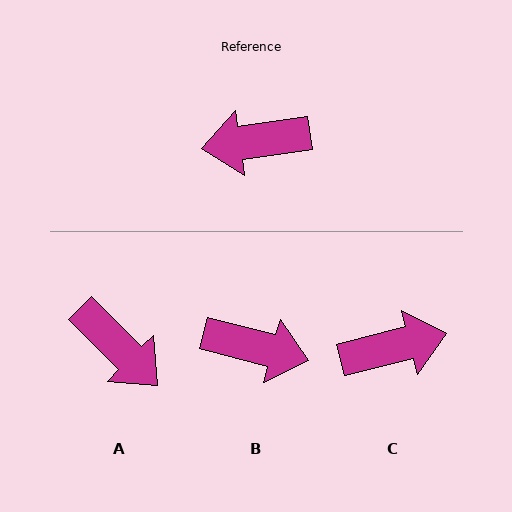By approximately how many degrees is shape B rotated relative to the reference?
Approximately 158 degrees counter-clockwise.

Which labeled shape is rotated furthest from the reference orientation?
C, about 174 degrees away.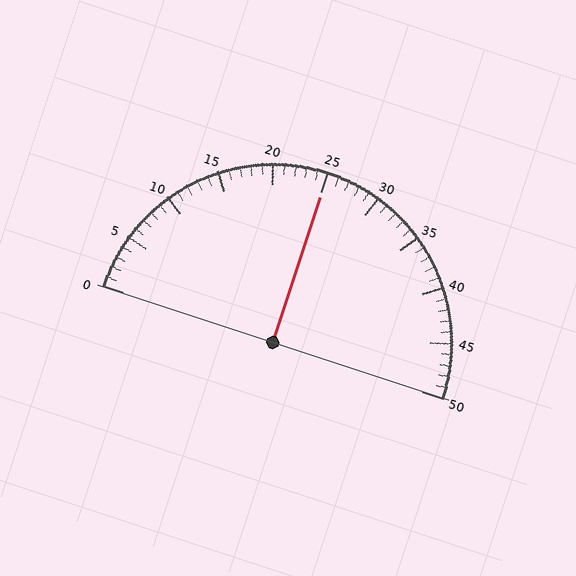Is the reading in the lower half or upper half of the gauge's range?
The reading is in the upper half of the range (0 to 50).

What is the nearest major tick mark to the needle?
The nearest major tick mark is 25.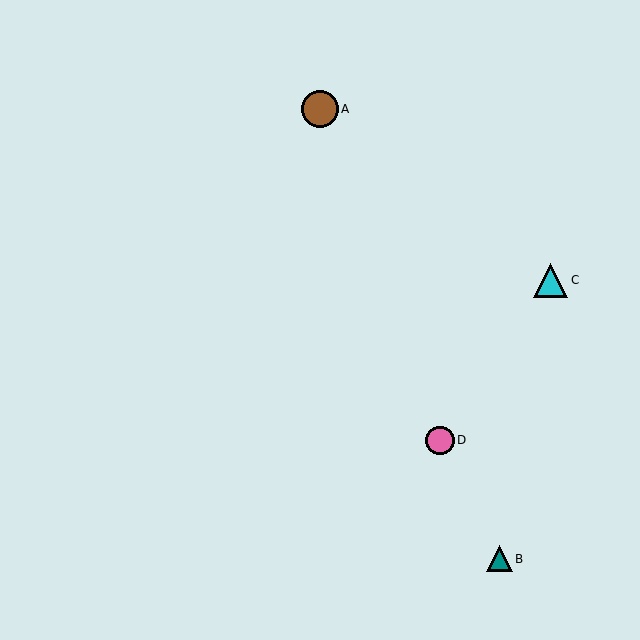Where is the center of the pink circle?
The center of the pink circle is at (440, 440).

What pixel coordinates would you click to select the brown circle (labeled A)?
Click at (320, 109) to select the brown circle A.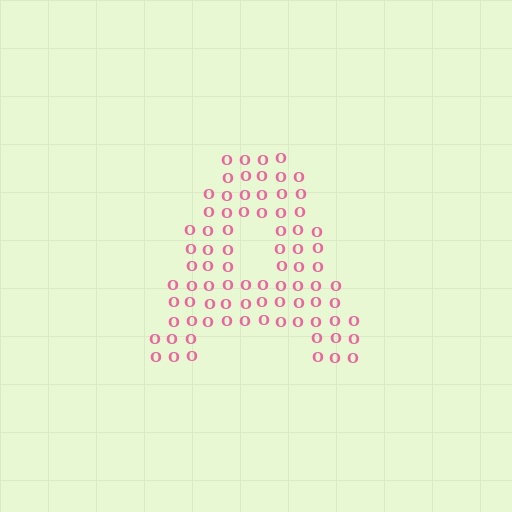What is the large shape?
The large shape is the letter A.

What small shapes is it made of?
It is made of small letter O's.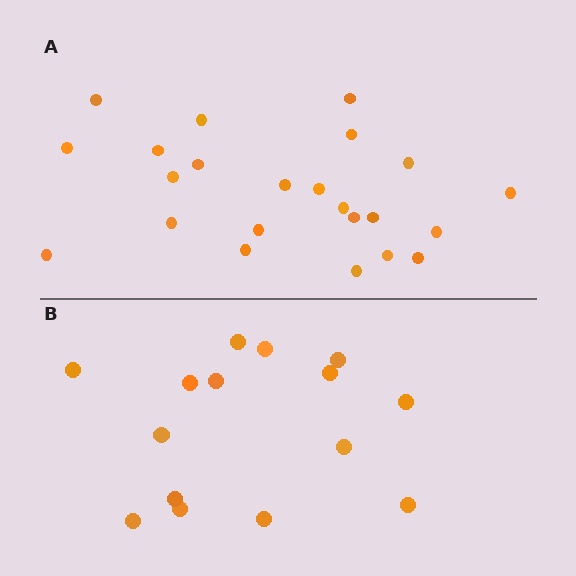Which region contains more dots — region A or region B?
Region A (the top region) has more dots.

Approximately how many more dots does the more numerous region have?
Region A has roughly 8 or so more dots than region B.